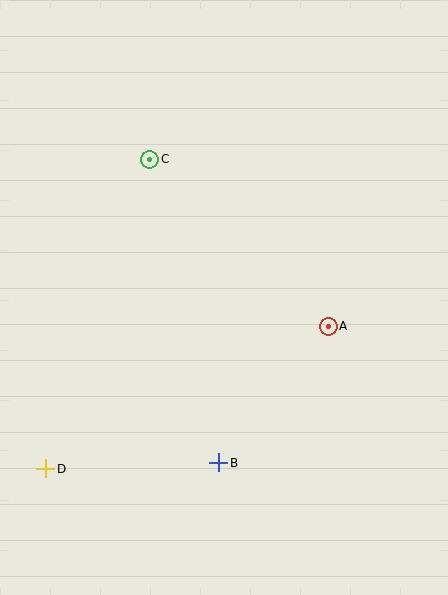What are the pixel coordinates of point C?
Point C is at (150, 159).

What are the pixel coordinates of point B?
Point B is at (219, 463).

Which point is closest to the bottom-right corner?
Point B is closest to the bottom-right corner.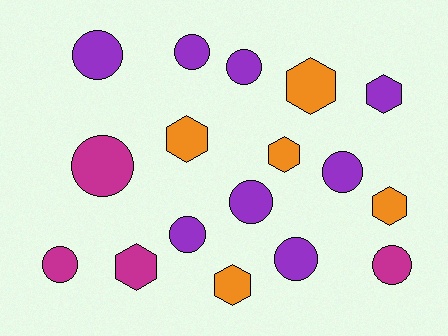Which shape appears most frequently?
Circle, with 10 objects.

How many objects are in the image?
There are 17 objects.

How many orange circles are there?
There are no orange circles.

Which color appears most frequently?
Purple, with 8 objects.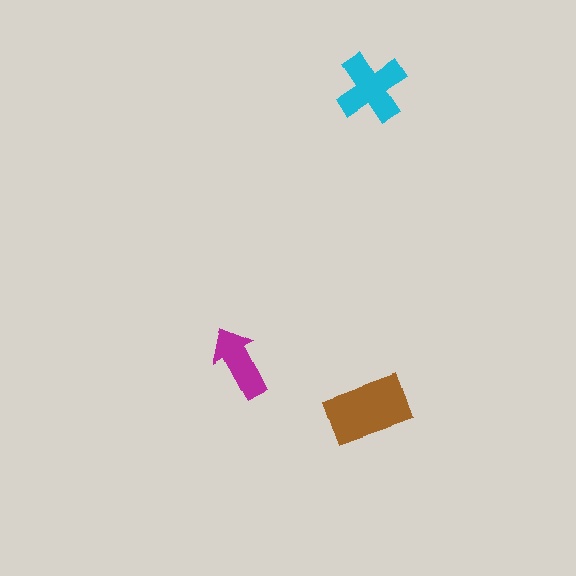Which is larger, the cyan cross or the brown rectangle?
The brown rectangle.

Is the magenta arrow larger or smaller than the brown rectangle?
Smaller.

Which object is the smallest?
The magenta arrow.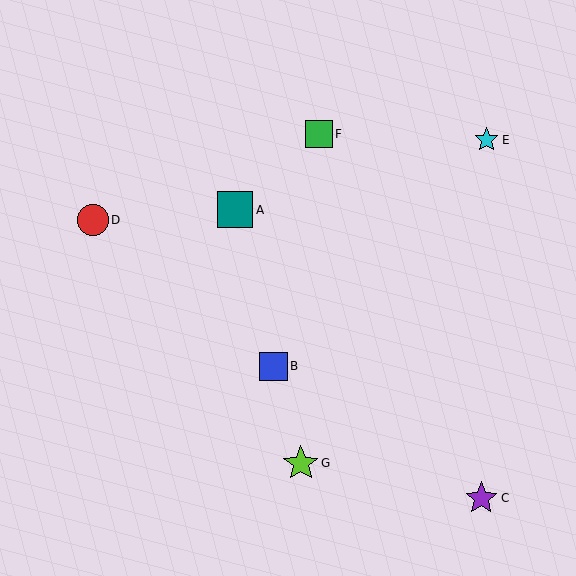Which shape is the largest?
The lime star (labeled G) is the largest.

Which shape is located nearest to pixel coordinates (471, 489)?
The purple star (labeled C) at (481, 498) is nearest to that location.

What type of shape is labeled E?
Shape E is a cyan star.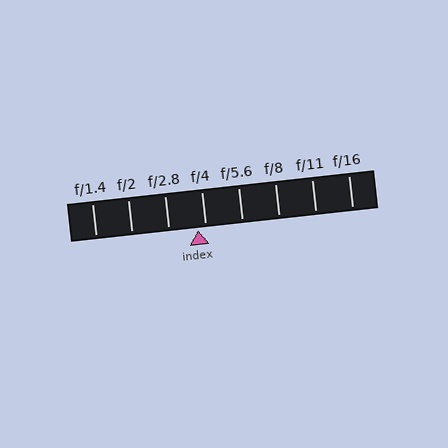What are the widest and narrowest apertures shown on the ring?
The widest aperture shown is f/1.4 and the narrowest is f/16.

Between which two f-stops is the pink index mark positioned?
The index mark is between f/2.8 and f/4.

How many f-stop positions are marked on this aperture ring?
There are 8 f-stop positions marked.